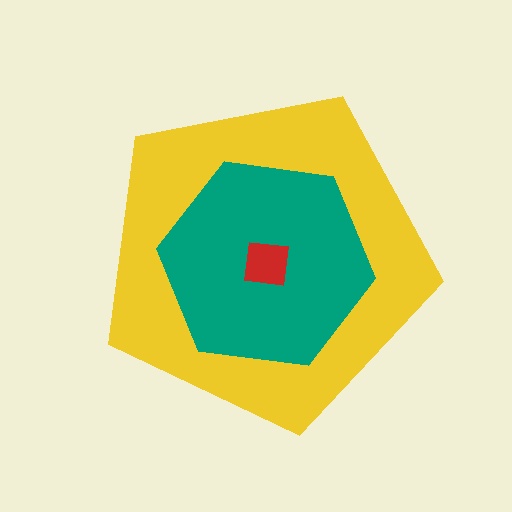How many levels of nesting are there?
3.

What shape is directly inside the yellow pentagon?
The teal hexagon.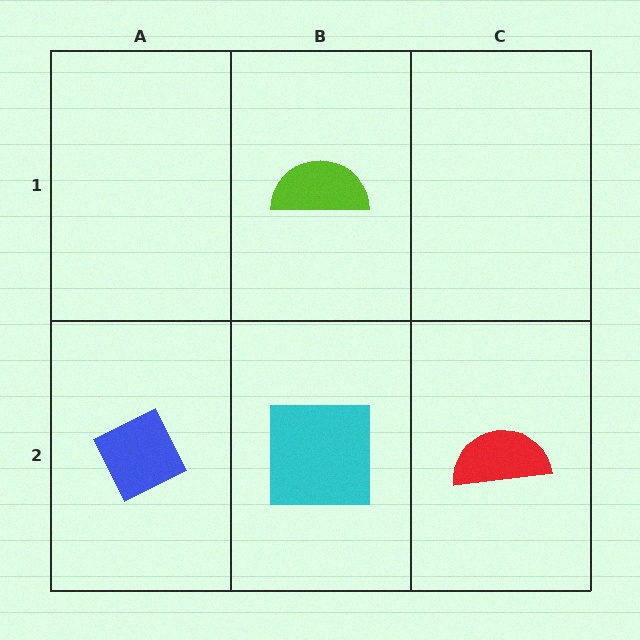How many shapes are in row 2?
3 shapes.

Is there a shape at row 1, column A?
No, that cell is empty.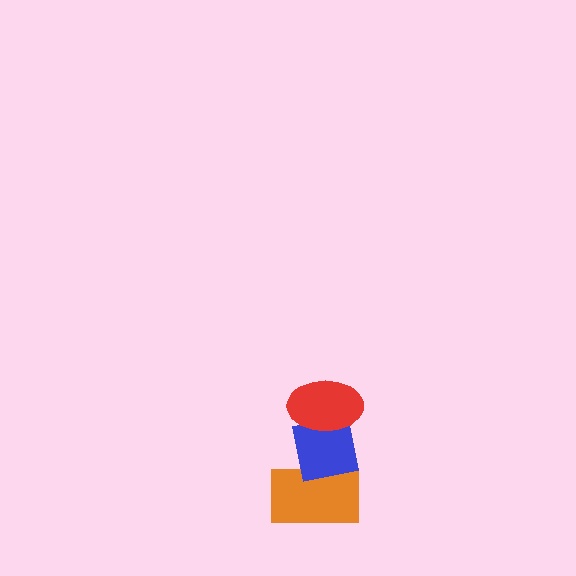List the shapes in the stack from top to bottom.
From top to bottom: the red ellipse, the blue square, the orange rectangle.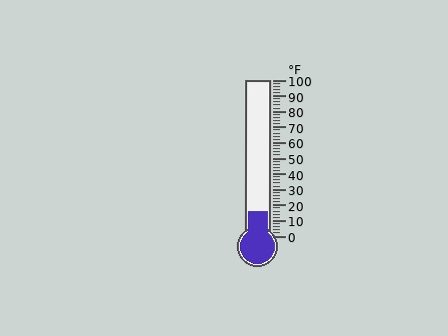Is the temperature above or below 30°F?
The temperature is below 30°F.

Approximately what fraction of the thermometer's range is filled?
The thermometer is filled to approximately 15% of its range.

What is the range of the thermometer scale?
The thermometer scale ranges from 0°F to 100°F.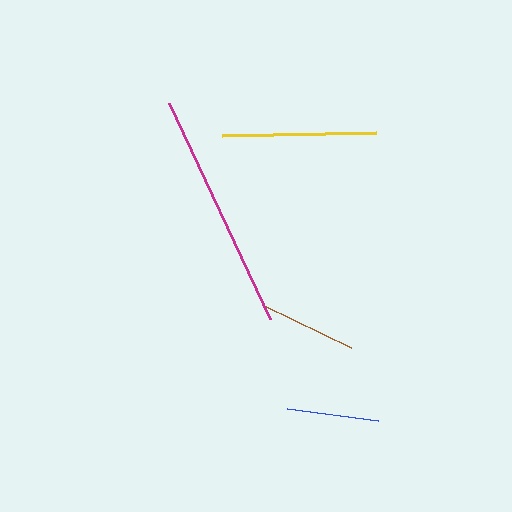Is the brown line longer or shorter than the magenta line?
The magenta line is longer than the brown line.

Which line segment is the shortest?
The blue line is the shortest at approximately 92 pixels.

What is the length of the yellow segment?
The yellow segment is approximately 154 pixels long.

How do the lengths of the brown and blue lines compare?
The brown and blue lines are approximately the same length.